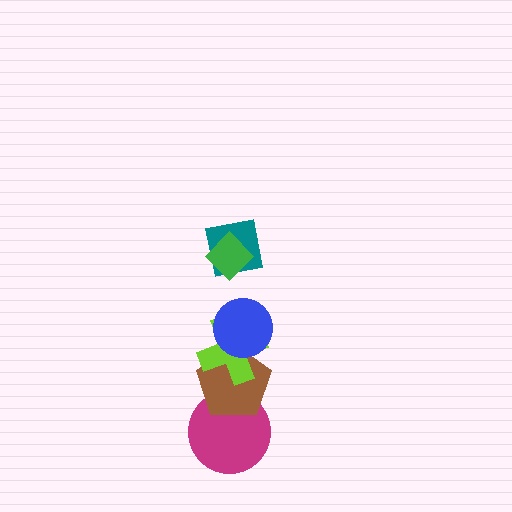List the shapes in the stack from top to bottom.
From top to bottom: the green diamond, the teal square, the blue circle, the lime cross, the brown pentagon, the magenta circle.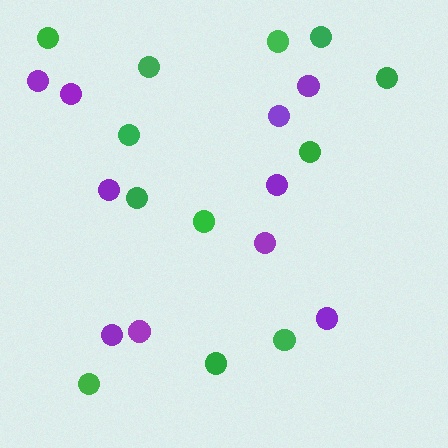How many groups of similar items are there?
There are 2 groups: one group of purple circles (10) and one group of green circles (12).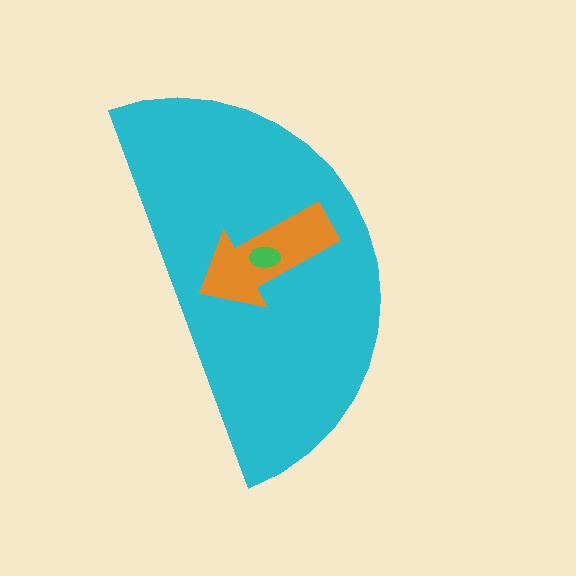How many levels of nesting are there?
3.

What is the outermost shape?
The cyan semicircle.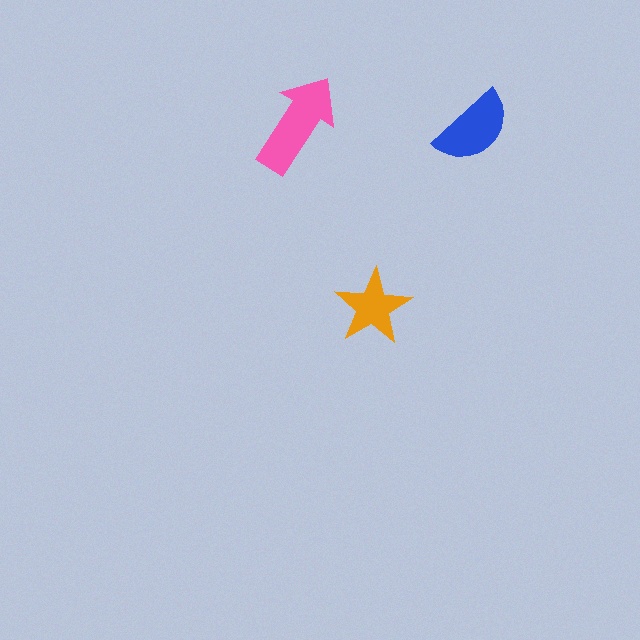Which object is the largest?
The pink arrow.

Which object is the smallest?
The orange star.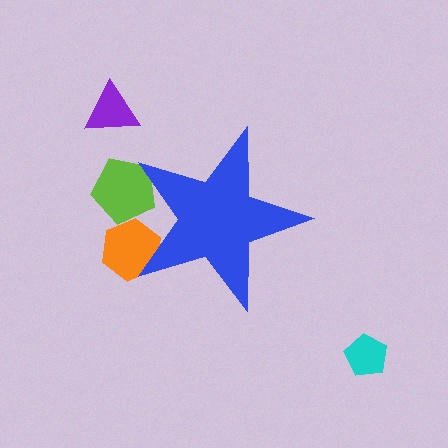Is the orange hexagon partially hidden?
Yes, the orange hexagon is partially hidden behind the blue star.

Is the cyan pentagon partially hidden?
No, the cyan pentagon is fully visible.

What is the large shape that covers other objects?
A blue star.